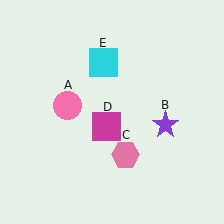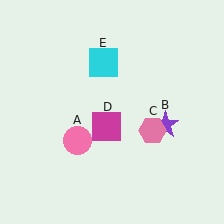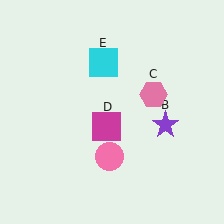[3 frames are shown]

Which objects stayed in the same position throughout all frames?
Purple star (object B) and magenta square (object D) and cyan square (object E) remained stationary.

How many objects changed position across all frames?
2 objects changed position: pink circle (object A), pink hexagon (object C).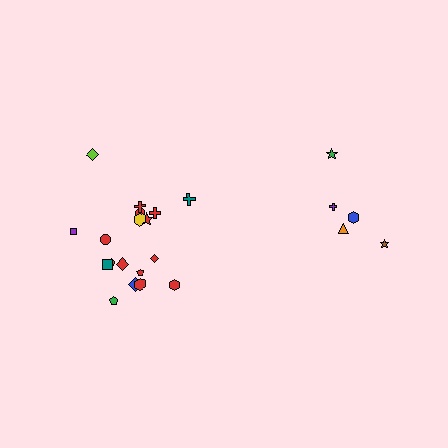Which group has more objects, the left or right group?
The left group.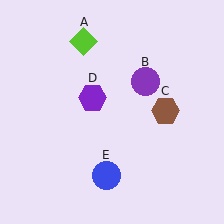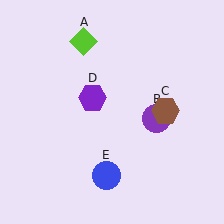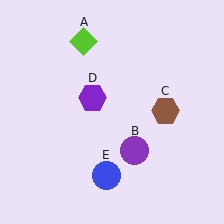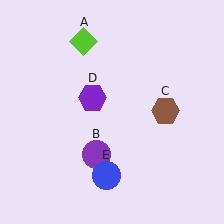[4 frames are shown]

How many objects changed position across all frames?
1 object changed position: purple circle (object B).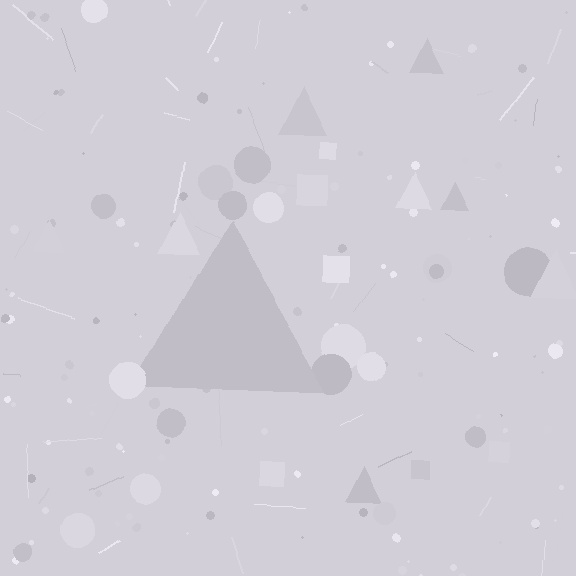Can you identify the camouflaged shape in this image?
The camouflaged shape is a triangle.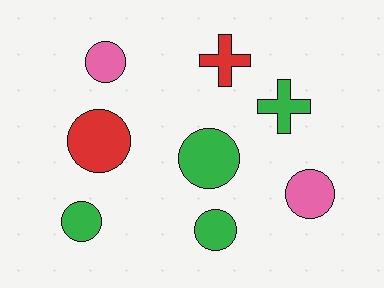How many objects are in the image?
There are 8 objects.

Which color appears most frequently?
Green, with 4 objects.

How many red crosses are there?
There is 1 red cross.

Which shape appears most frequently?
Circle, with 6 objects.